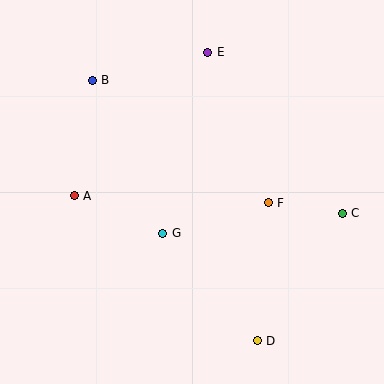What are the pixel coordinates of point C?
Point C is at (342, 213).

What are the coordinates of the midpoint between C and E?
The midpoint between C and E is at (275, 133).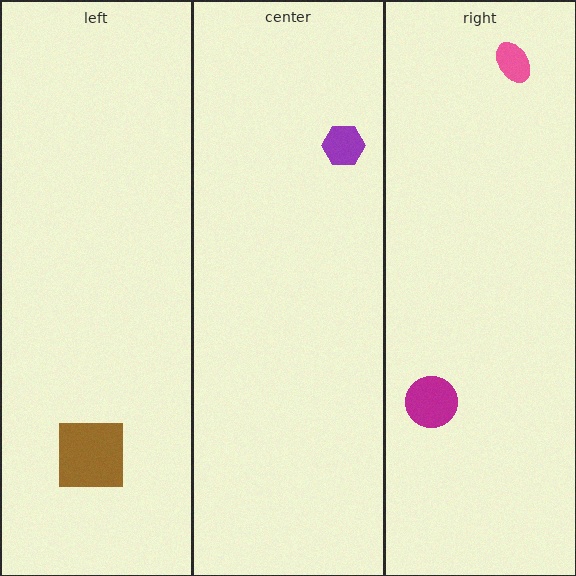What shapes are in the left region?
The brown square.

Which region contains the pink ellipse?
The right region.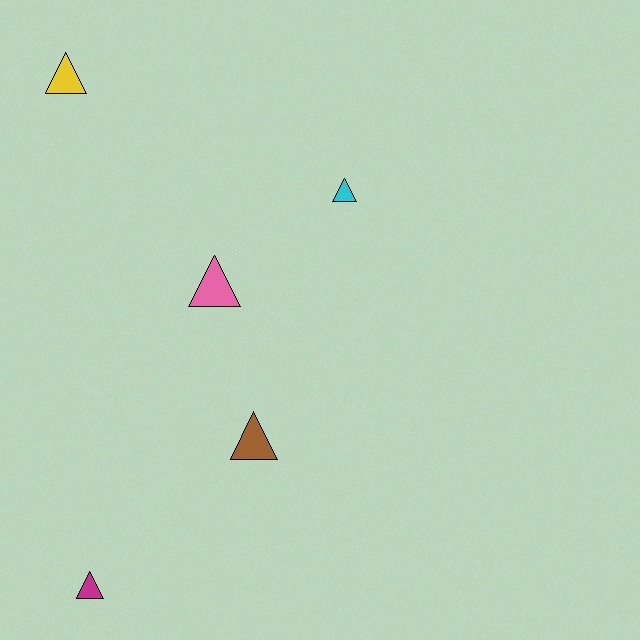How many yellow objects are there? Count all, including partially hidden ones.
There is 1 yellow object.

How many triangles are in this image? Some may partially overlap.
There are 5 triangles.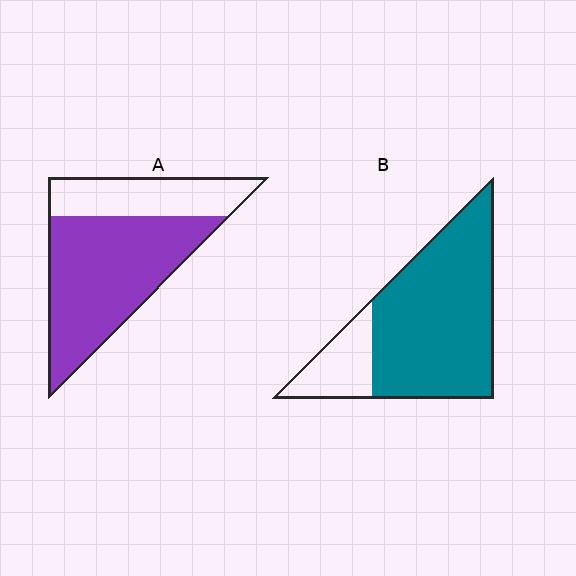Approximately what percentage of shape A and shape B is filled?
A is approximately 70% and B is approximately 80%.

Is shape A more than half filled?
Yes.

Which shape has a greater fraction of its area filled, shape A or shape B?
Shape B.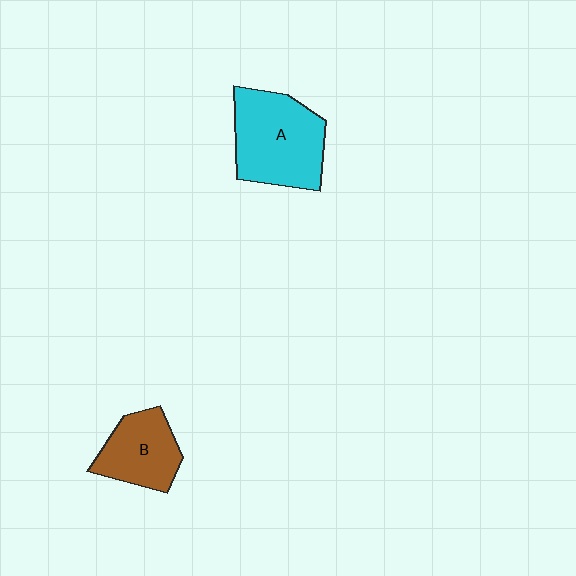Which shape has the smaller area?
Shape B (brown).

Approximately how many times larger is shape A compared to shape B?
Approximately 1.5 times.